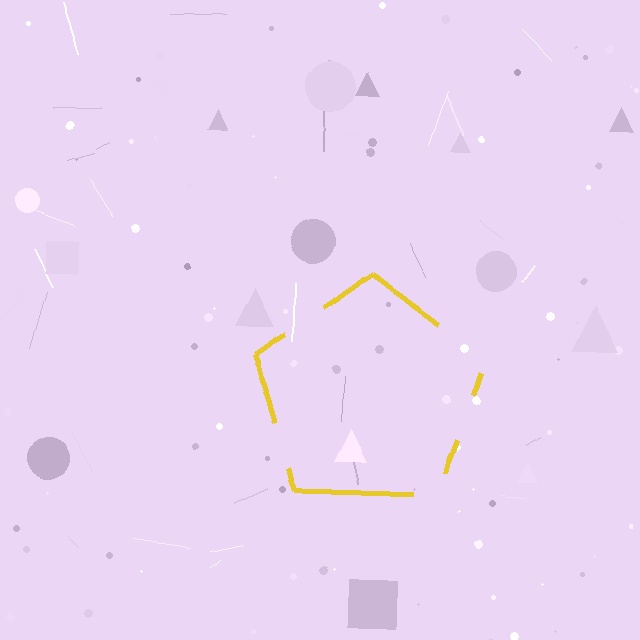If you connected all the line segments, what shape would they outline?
They would outline a pentagon.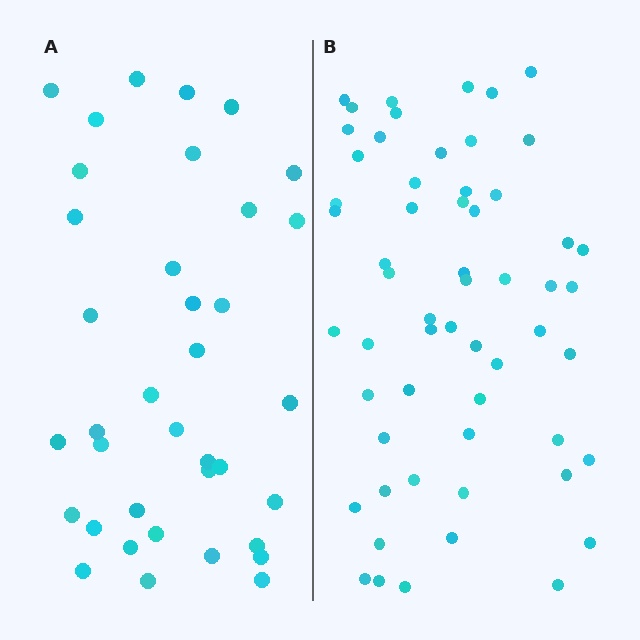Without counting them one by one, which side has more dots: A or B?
Region B (the right region) has more dots.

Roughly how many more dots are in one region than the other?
Region B has approximately 20 more dots than region A.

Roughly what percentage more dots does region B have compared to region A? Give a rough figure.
About 55% more.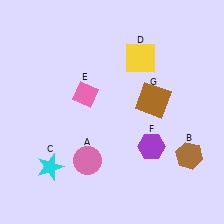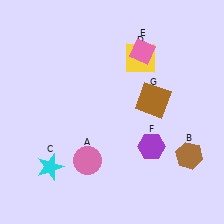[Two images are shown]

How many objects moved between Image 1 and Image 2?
1 object moved between the two images.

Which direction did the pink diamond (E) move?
The pink diamond (E) moved right.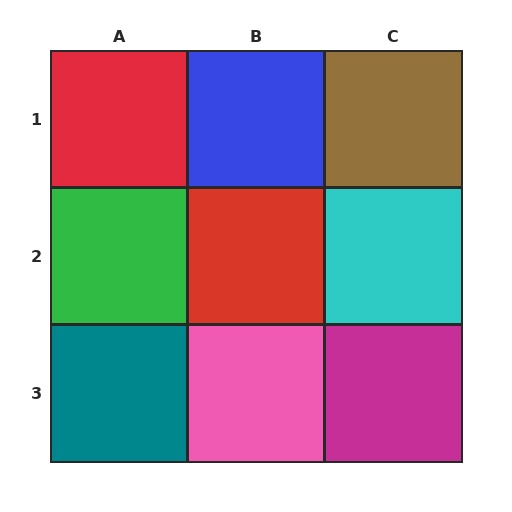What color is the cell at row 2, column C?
Cyan.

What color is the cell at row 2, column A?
Green.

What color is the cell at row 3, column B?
Pink.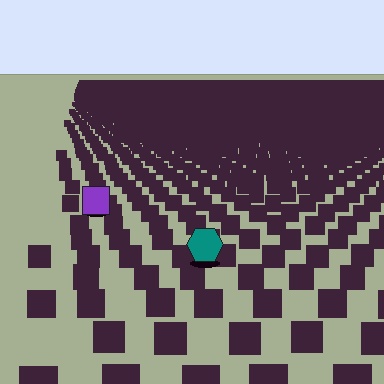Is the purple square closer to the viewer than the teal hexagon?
No. The teal hexagon is closer — you can tell from the texture gradient: the ground texture is coarser near it.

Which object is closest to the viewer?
The teal hexagon is closest. The texture marks near it are larger and more spread out.